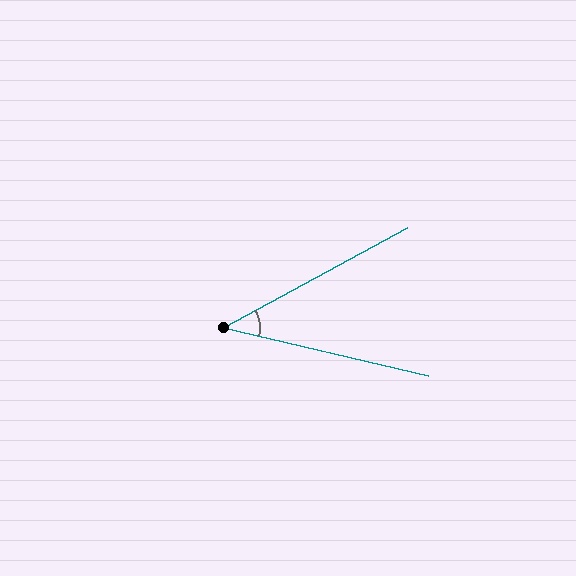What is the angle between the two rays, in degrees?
Approximately 42 degrees.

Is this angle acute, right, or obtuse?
It is acute.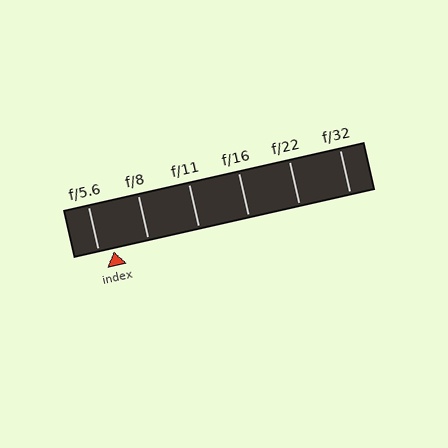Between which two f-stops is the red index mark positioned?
The index mark is between f/5.6 and f/8.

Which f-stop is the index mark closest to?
The index mark is closest to f/5.6.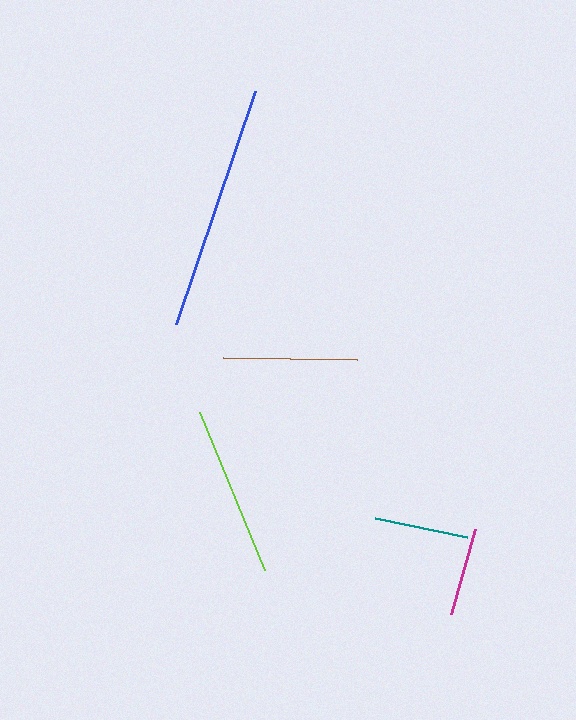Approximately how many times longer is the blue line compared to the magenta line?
The blue line is approximately 2.8 times the length of the magenta line.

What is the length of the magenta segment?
The magenta segment is approximately 88 pixels long.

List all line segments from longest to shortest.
From longest to shortest: blue, lime, brown, teal, magenta.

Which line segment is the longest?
The blue line is the longest at approximately 246 pixels.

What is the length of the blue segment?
The blue segment is approximately 246 pixels long.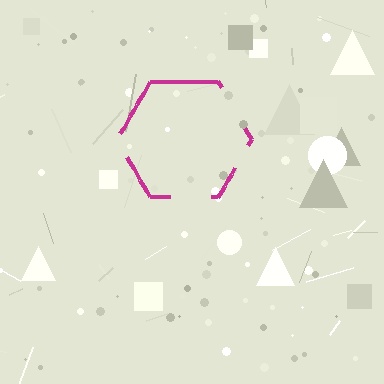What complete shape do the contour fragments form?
The contour fragments form a hexagon.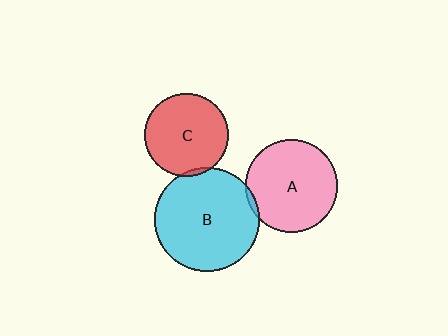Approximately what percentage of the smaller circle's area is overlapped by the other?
Approximately 5%.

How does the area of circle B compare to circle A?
Approximately 1.3 times.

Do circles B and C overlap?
Yes.